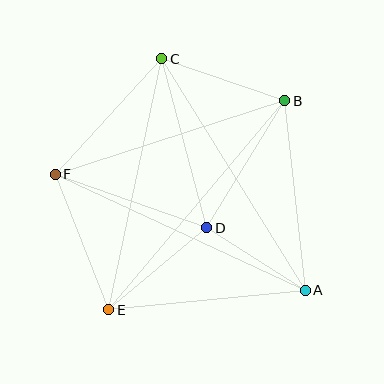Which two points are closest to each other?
Points A and D are closest to each other.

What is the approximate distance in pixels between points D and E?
The distance between D and E is approximately 128 pixels.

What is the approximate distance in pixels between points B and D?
The distance between B and D is approximately 149 pixels.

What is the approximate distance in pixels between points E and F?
The distance between E and F is approximately 146 pixels.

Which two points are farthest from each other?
Points A and F are farthest from each other.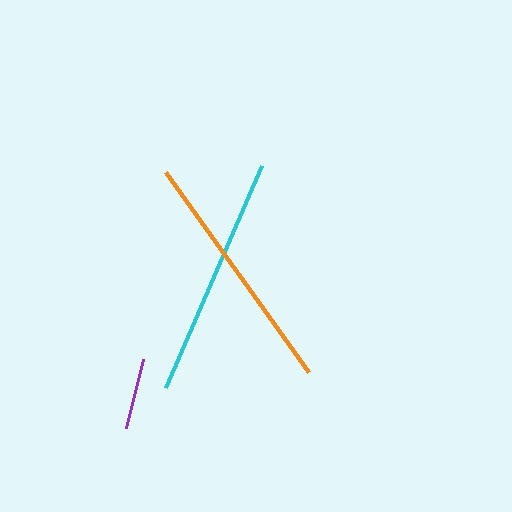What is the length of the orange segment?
The orange segment is approximately 246 pixels long.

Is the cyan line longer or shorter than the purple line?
The cyan line is longer than the purple line.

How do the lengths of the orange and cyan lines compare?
The orange and cyan lines are approximately the same length.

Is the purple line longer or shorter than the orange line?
The orange line is longer than the purple line.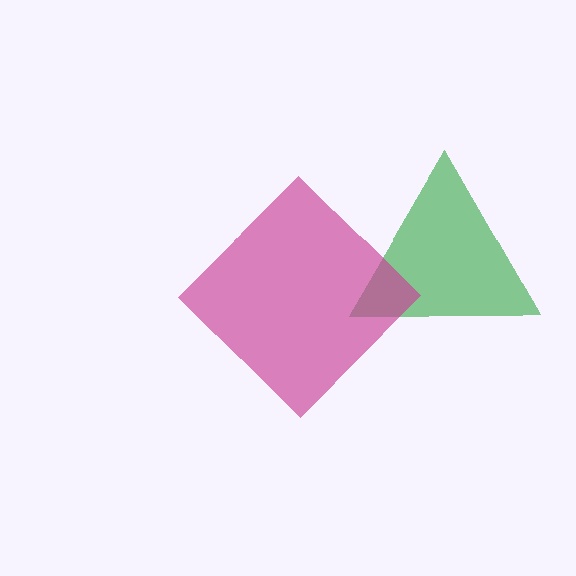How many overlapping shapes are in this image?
There are 2 overlapping shapes in the image.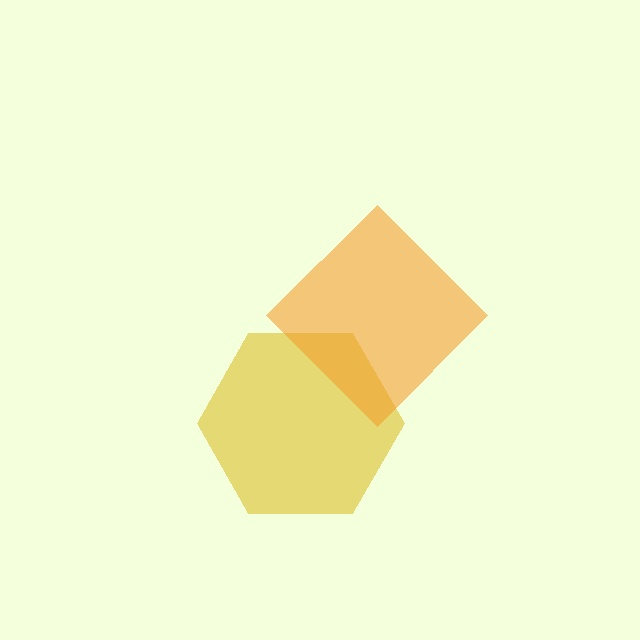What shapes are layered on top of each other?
The layered shapes are: a yellow hexagon, an orange diamond.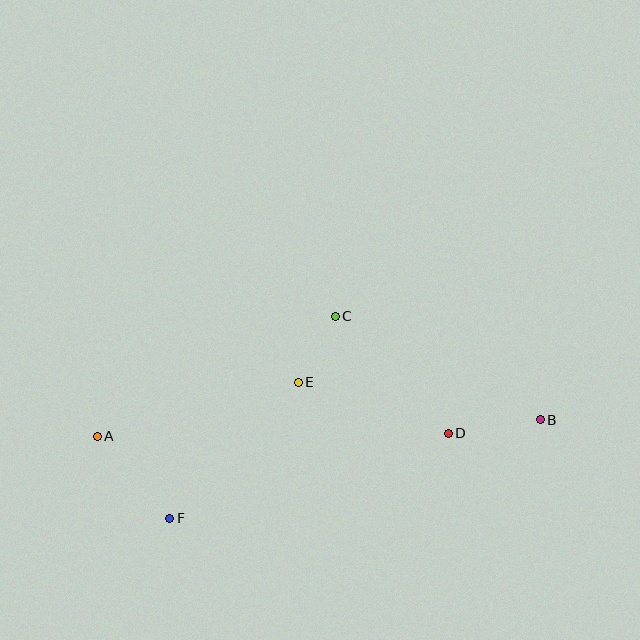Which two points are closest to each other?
Points C and E are closest to each other.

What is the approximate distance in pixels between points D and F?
The distance between D and F is approximately 291 pixels.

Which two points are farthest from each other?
Points A and B are farthest from each other.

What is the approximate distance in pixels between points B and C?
The distance between B and C is approximately 229 pixels.